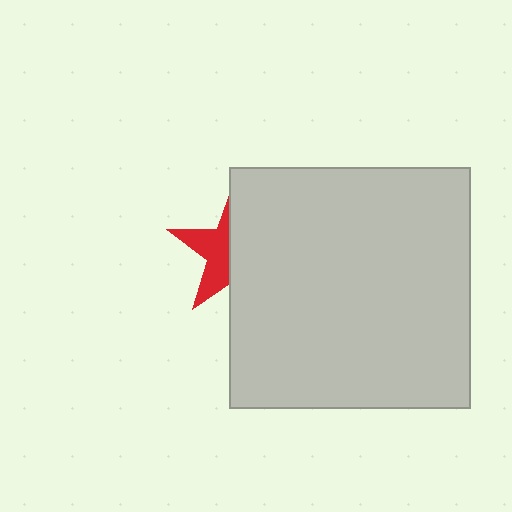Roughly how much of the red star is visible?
A small part of it is visible (roughly 42%).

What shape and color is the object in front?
The object in front is a light gray square.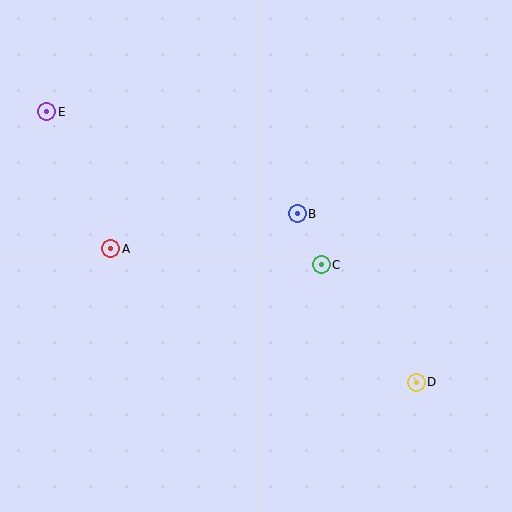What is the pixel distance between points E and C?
The distance between E and C is 314 pixels.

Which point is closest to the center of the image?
Point B at (297, 214) is closest to the center.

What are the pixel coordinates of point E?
Point E is at (47, 112).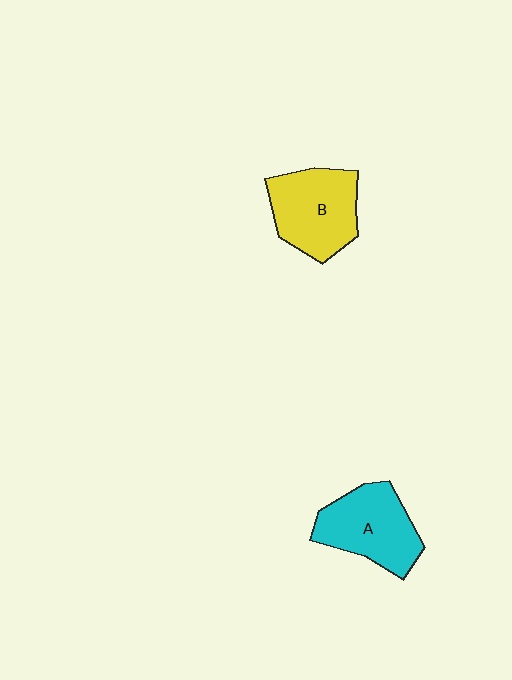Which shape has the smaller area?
Shape A (cyan).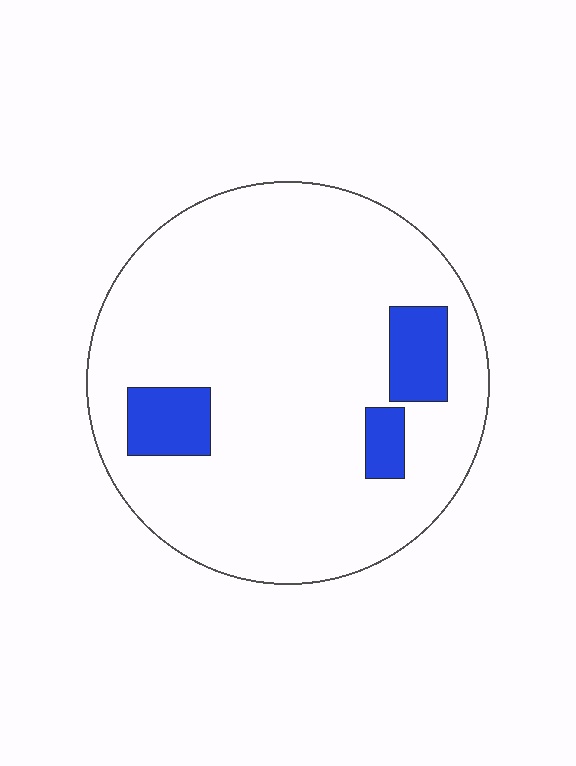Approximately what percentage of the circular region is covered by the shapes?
Approximately 10%.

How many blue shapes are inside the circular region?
3.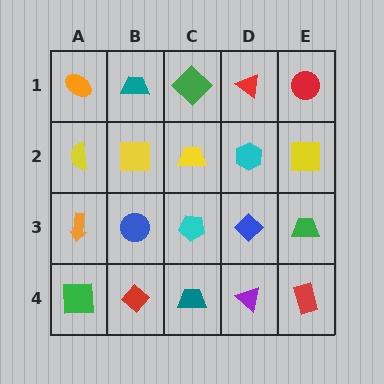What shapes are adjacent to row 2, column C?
A green diamond (row 1, column C), a cyan pentagon (row 3, column C), a yellow square (row 2, column B), a cyan hexagon (row 2, column D).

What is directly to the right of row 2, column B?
A yellow trapezoid.